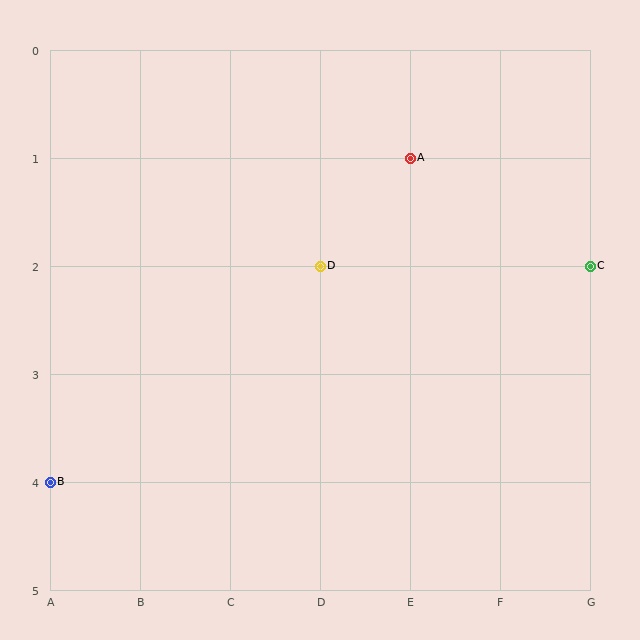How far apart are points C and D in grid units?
Points C and D are 3 columns apart.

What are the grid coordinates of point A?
Point A is at grid coordinates (E, 1).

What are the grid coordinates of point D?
Point D is at grid coordinates (D, 2).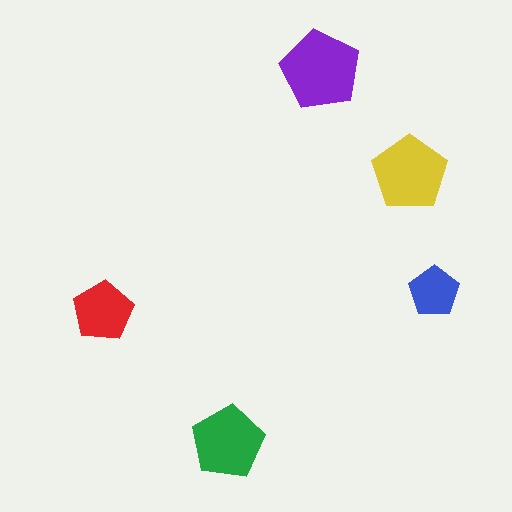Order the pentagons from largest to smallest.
the purple one, the yellow one, the green one, the red one, the blue one.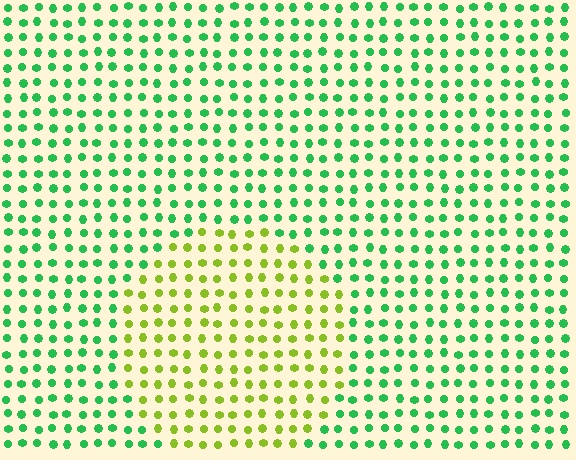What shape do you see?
I see a circle.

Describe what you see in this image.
The image is filled with small green elements in a uniform arrangement. A circle-shaped region is visible where the elements are tinted to a slightly different hue, forming a subtle color boundary.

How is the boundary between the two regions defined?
The boundary is defined purely by a slight shift in hue (about 55 degrees). Spacing, size, and orientation are identical on both sides.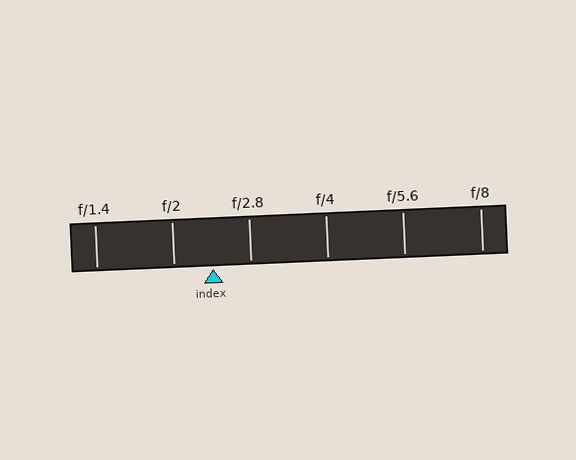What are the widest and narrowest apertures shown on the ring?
The widest aperture shown is f/1.4 and the narrowest is f/8.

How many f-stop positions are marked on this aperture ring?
There are 6 f-stop positions marked.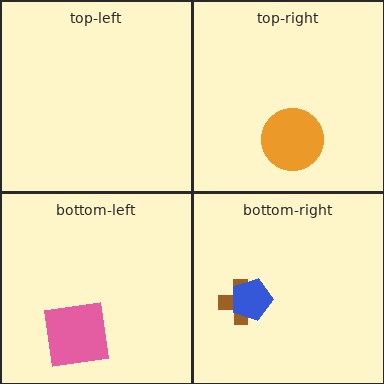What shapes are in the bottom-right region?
The brown cross, the blue pentagon.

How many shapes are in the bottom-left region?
1.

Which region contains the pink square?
The bottom-left region.